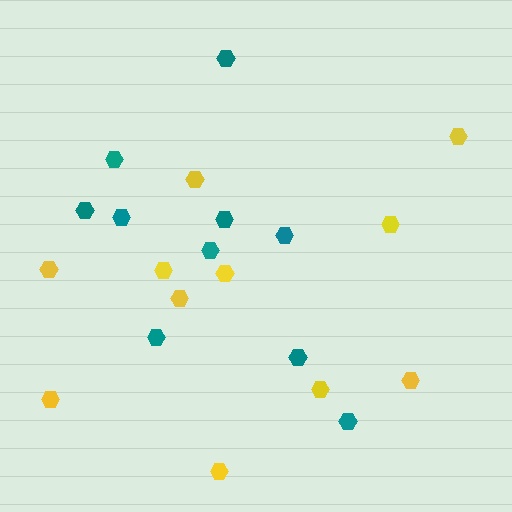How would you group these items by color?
There are 2 groups: one group of yellow hexagons (11) and one group of teal hexagons (10).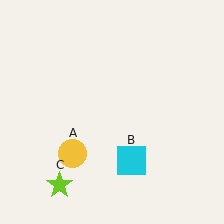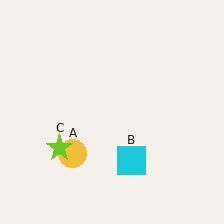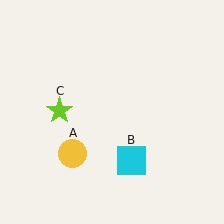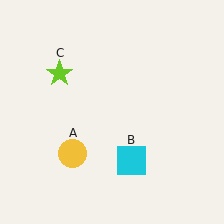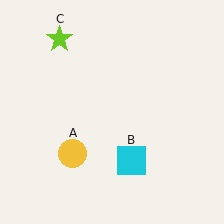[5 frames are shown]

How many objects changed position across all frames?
1 object changed position: lime star (object C).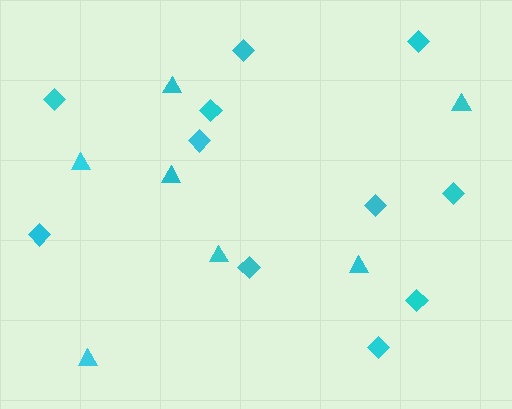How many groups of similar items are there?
There are 2 groups: one group of triangles (7) and one group of diamonds (11).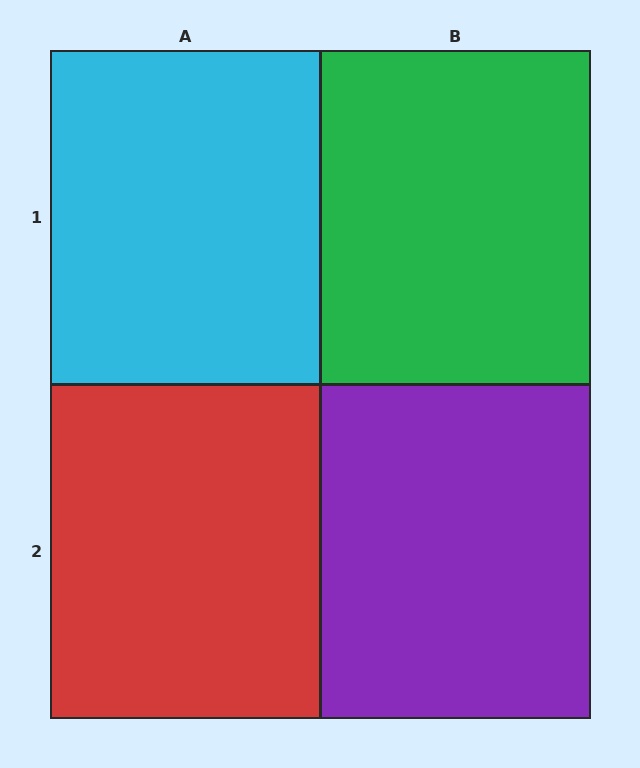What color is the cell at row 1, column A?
Cyan.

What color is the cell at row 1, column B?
Green.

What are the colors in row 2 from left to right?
Red, purple.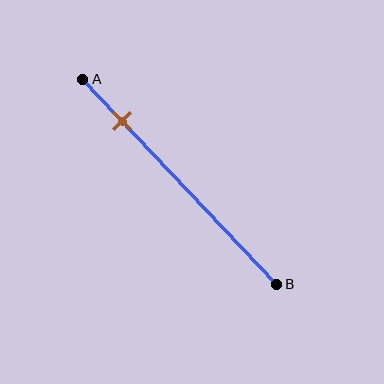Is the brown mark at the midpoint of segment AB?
No, the mark is at about 20% from A, not at the 50% midpoint.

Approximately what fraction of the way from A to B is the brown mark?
The brown mark is approximately 20% of the way from A to B.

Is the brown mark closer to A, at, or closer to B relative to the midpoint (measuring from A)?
The brown mark is closer to point A than the midpoint of segment AB.